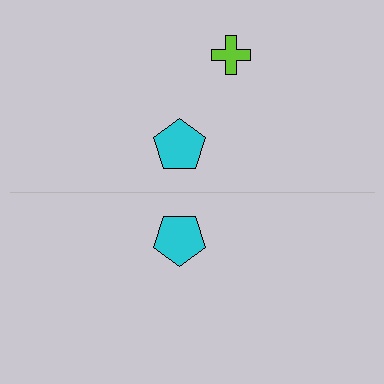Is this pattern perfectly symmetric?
No, the pattern is not perfectly symmetric. A lime cross is missing from the bottom side.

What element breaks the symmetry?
A lime cross is missing from the bottom side.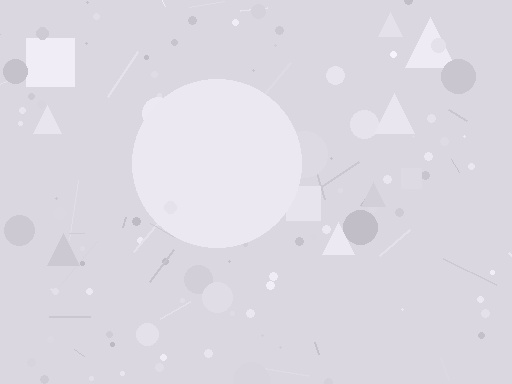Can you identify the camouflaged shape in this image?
The camouflaged shape is a circle.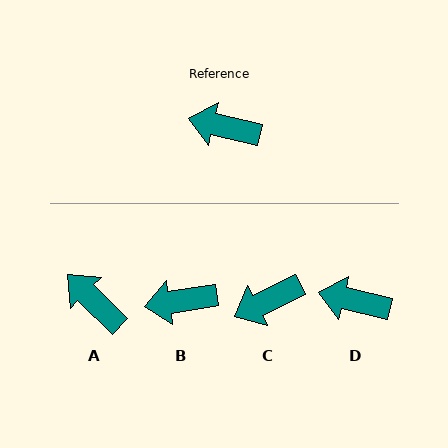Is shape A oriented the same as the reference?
No, it is off by about 31 degrees.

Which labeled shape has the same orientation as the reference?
D.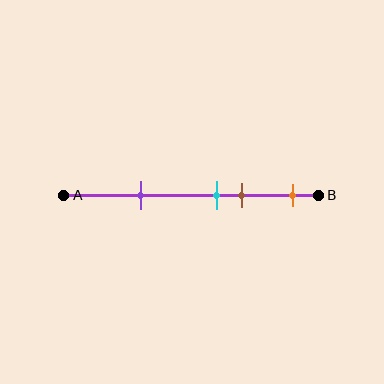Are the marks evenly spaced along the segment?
No, the marks are not evenly spaced.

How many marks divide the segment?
There are 4 marks dividing the segment.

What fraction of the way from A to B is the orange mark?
The orange mark is approximately 90% (0.9) of the way from A to B.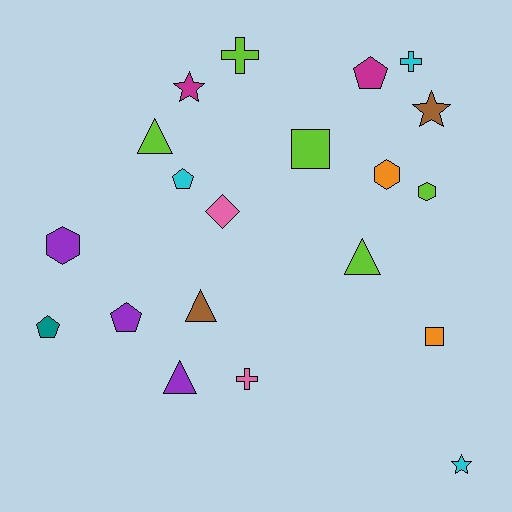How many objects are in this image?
There are 20 objects.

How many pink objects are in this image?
There are 2 pink objects.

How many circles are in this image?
There are no circles.